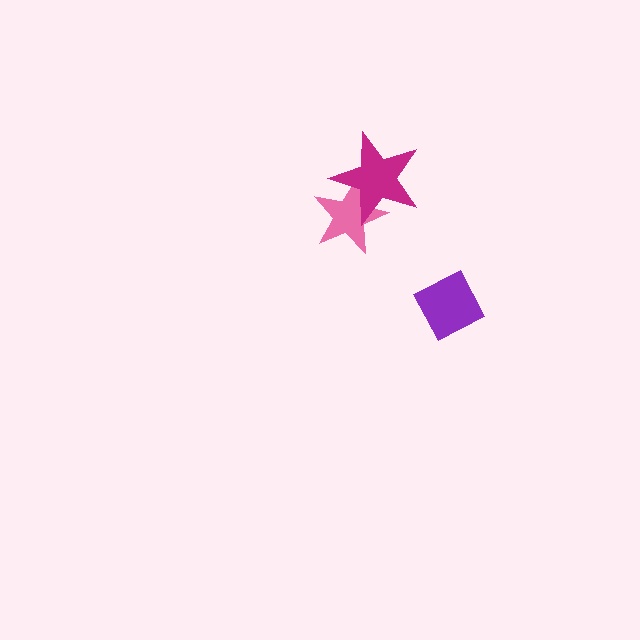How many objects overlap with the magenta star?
1 object overlaps with the magenta star.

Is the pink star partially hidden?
Yes, it is partially covered by another shape.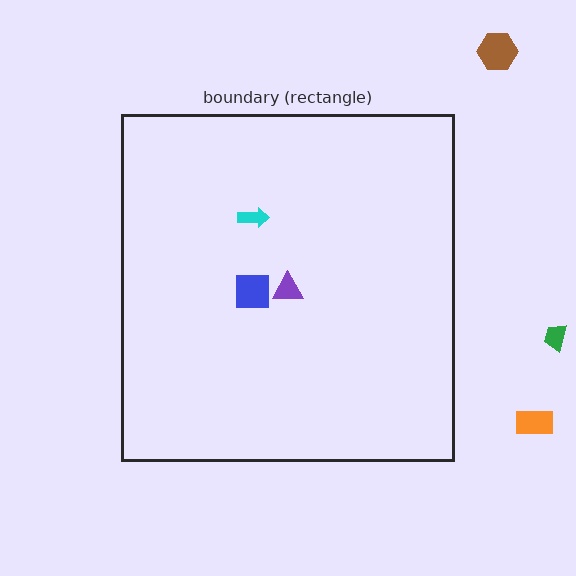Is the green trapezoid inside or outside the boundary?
Outside.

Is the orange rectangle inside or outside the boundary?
Outside.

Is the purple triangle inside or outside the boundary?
Inside.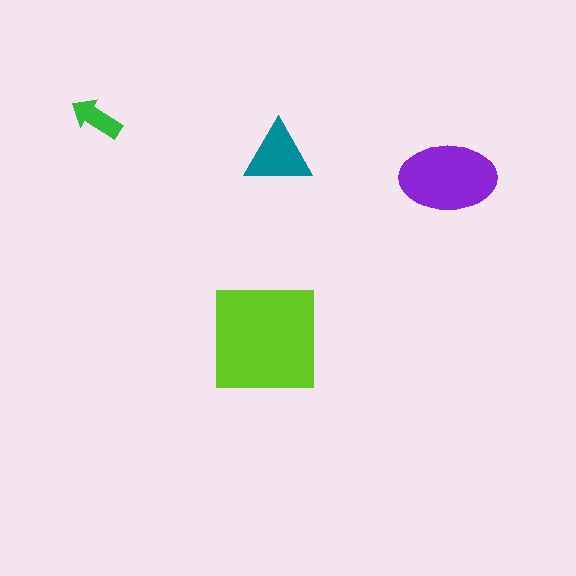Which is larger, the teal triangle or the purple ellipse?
The purple ellipse.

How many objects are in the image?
There are 4 objects in the image.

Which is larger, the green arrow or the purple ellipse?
The purple ellipse.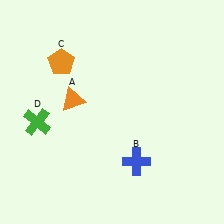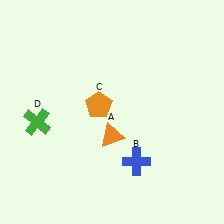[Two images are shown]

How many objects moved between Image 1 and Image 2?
2 objects moved between the two images.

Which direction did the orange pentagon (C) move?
The orange pentagon (C) moved down.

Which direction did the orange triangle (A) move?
The orange triangle (A) moved right.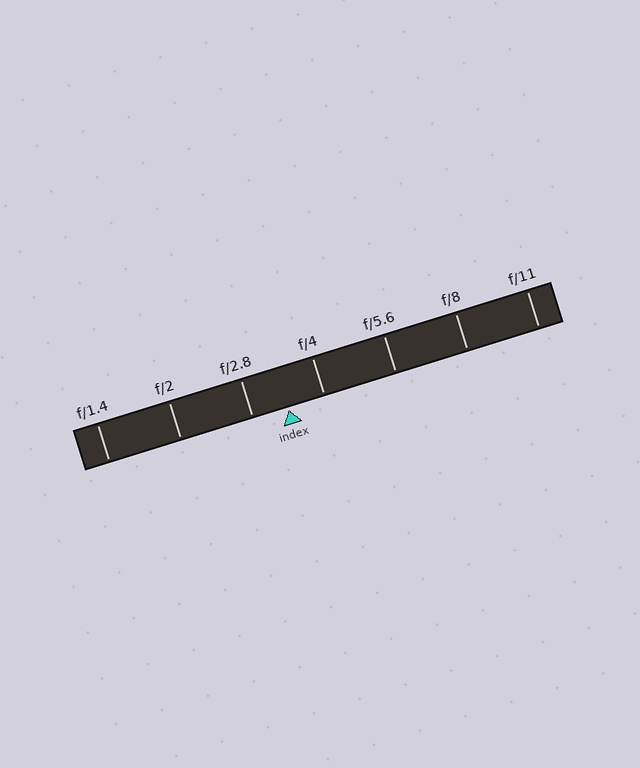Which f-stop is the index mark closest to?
The index mark is closest to f/4.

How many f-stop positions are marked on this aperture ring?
There are 7 f-stop positions marked.